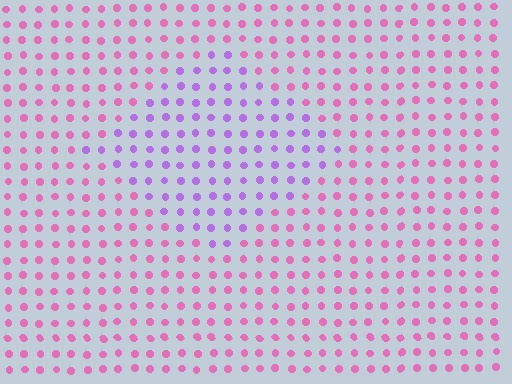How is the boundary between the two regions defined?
The boundary is defined purely by a slight shift in hue (about 45 degrees). Spacing, size, and orientation are identical on both sides.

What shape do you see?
I see a diamond.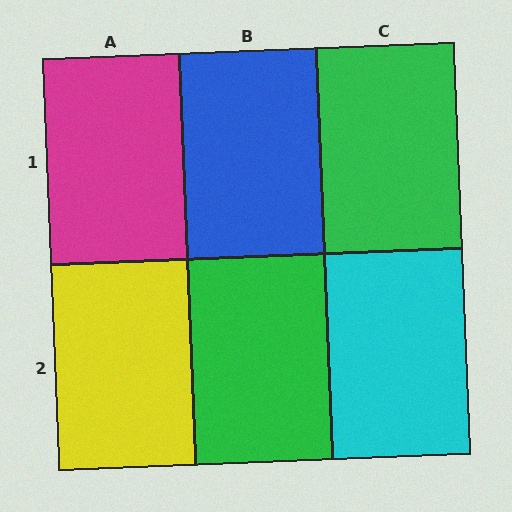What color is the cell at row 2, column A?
Yellow.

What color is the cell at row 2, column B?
Green.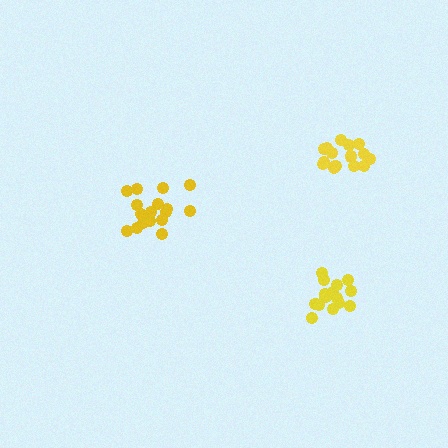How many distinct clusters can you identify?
There are 3 distinct clusters.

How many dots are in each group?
Group 1: 16 dots, Group 2: 17 dots, Group 3: 15 dots (48 total).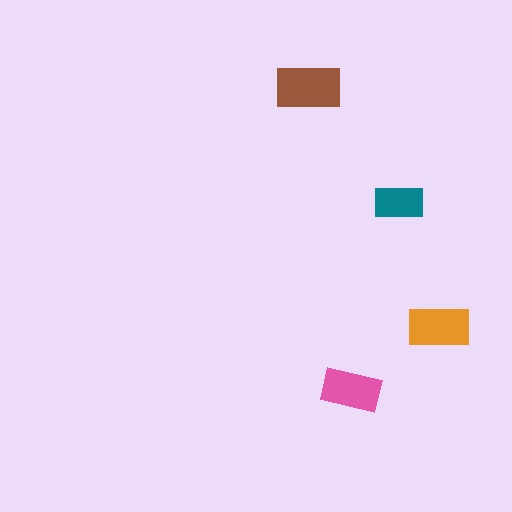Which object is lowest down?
The pink rectangle is bottommost.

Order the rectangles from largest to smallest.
the brown one, the orange one, the pink one, the teal one.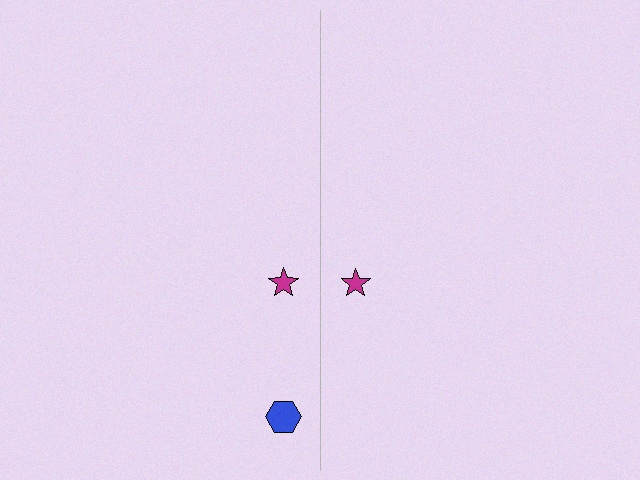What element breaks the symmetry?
A blue hexagon is missing from the right side.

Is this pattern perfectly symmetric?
No, the pattern is not perfectly symmetric. A blue hexagon is missing from the right side.